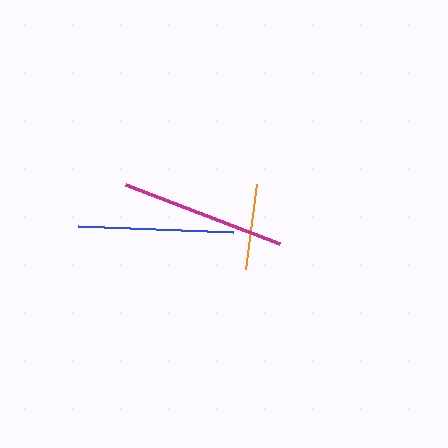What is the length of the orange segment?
The orange segment is approximately 86 pixels long.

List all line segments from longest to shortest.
From longest to shortest: magenta, blue, orange.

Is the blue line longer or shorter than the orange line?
The blue line is longer than the orange line.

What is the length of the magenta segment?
The magenta segment is approximately 165 pixels long.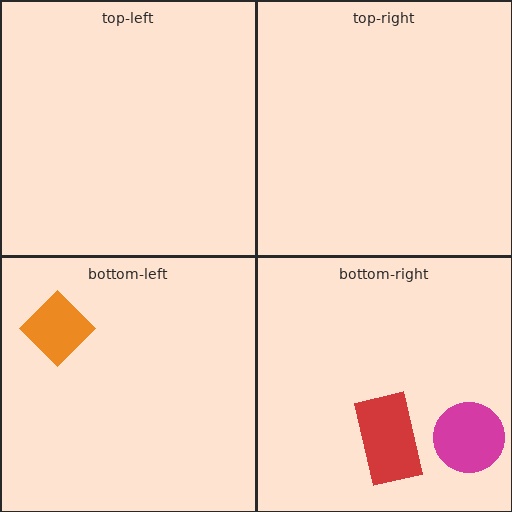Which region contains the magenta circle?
The bottom-right region.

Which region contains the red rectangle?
The bottom-right region.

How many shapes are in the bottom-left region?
1.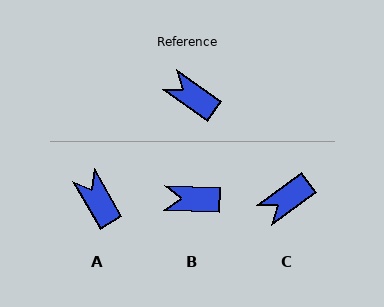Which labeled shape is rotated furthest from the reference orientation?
C, about 71 degrees away.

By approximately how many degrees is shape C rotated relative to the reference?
Approximately 71 degrees counter-clockwise.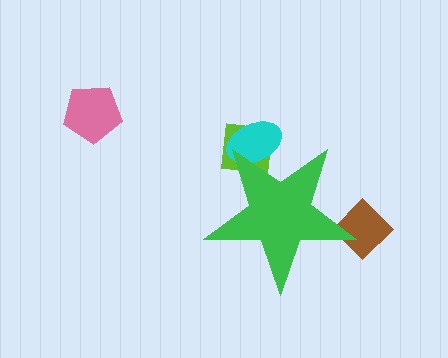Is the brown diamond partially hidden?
Yes, the brown diamond is partially hidden behind the green star.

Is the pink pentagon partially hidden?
No, the pink pentagon is fully visible.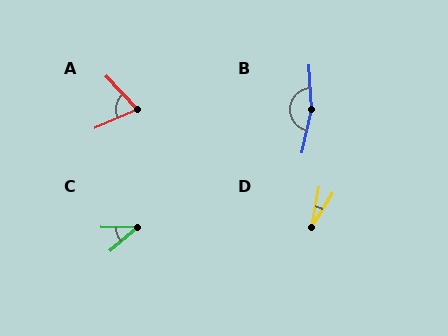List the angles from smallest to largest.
D (21°), C (41°), A (70°), B (165°).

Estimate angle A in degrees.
Approximately 70 degrees.